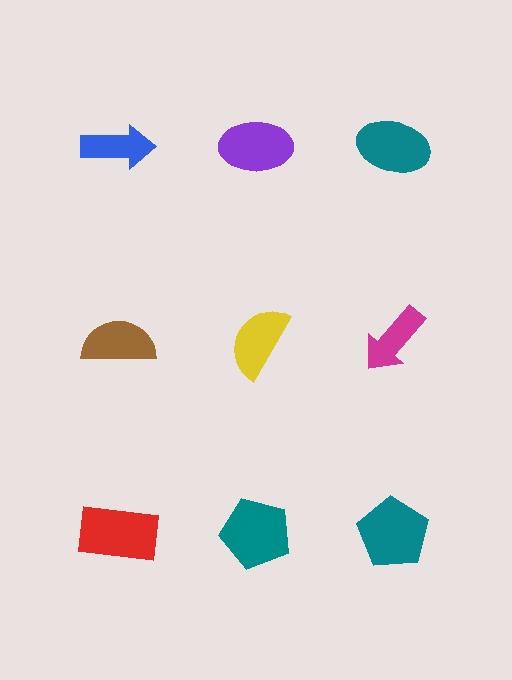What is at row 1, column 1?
A blue arrow.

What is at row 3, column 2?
A teal pentagon.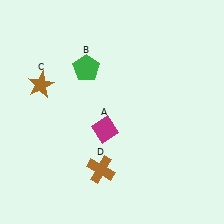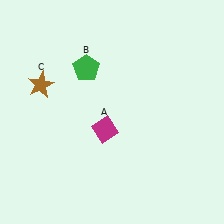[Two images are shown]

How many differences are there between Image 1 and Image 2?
There is 1 difference between the two images.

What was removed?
The brown cross (D) was removed in Image 2.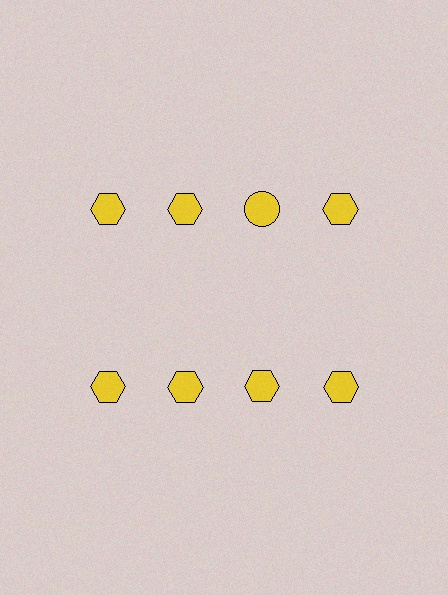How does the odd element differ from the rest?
It has a different shape: circle instead of hexagon.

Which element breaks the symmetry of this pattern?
The yellow circle in the top row, center column breaks the symmetry. All other shapes are yellow hexagons.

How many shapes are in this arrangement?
There are 8 shapes arranged in a grid pattern.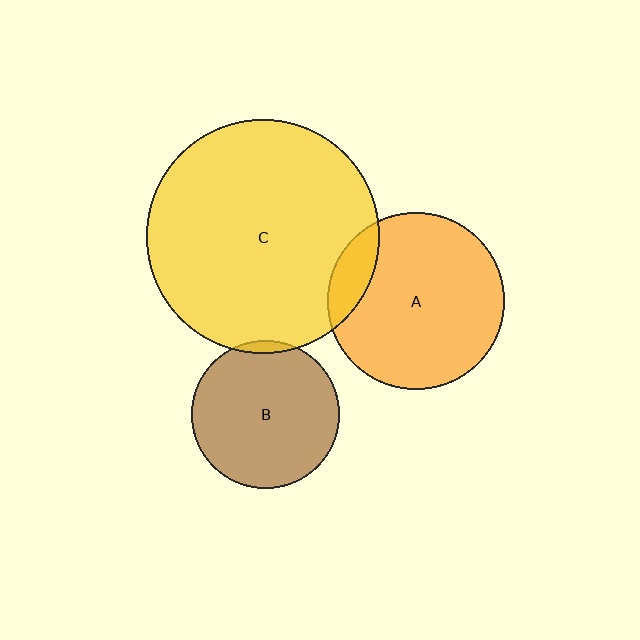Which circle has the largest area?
Circle C (yellow).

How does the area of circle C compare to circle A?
Approximately 1.8 times.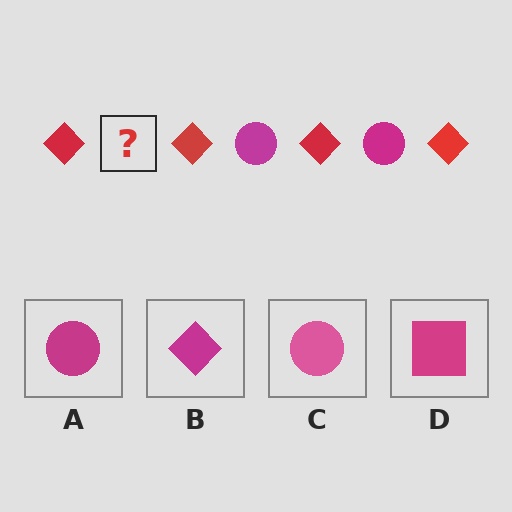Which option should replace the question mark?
Option A.